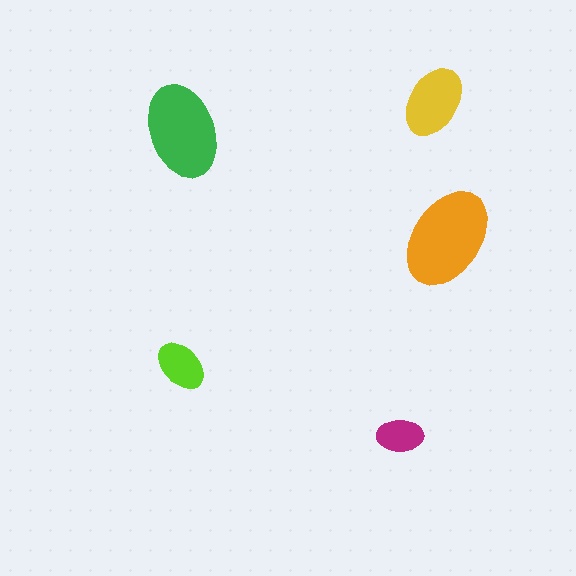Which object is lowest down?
The magenta ellipse is bottommost.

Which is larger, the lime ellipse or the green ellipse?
The green one.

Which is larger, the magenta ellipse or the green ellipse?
The green one.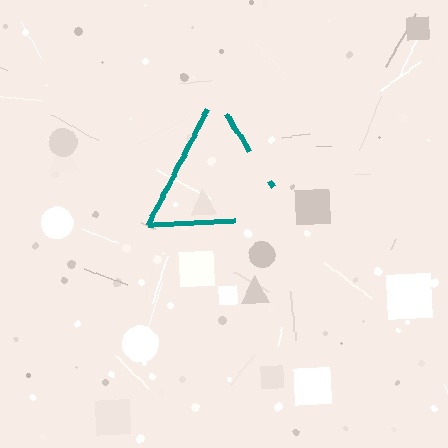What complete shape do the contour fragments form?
The contour fragments form a triangle.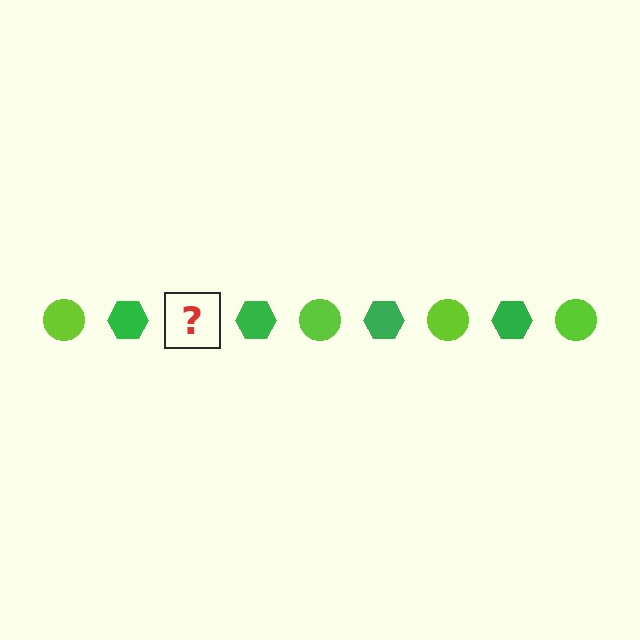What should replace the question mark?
The question mark should be replaced with a lime circle.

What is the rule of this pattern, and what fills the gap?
The rule is that the pattern alternates between lime circle and green hexagon. The gap should be filled with a lime circle.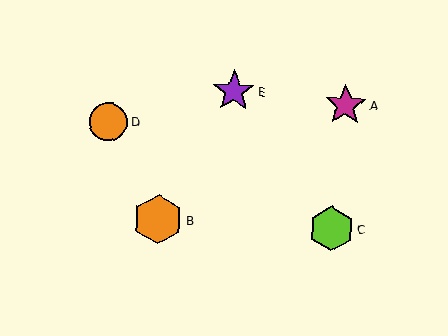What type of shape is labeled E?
Shape E is a purple star.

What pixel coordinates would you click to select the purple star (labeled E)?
Click at (234, 91) to select the purple star E.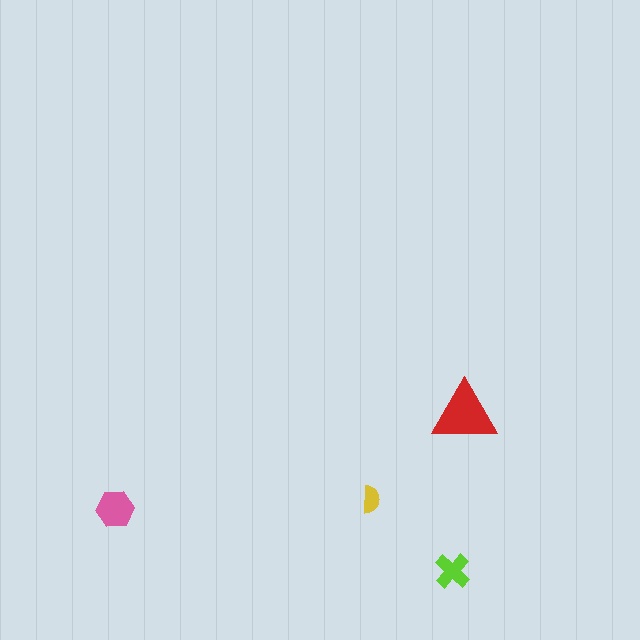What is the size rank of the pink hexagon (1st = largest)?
2nd.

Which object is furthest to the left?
The pink hexagon is leftmost.